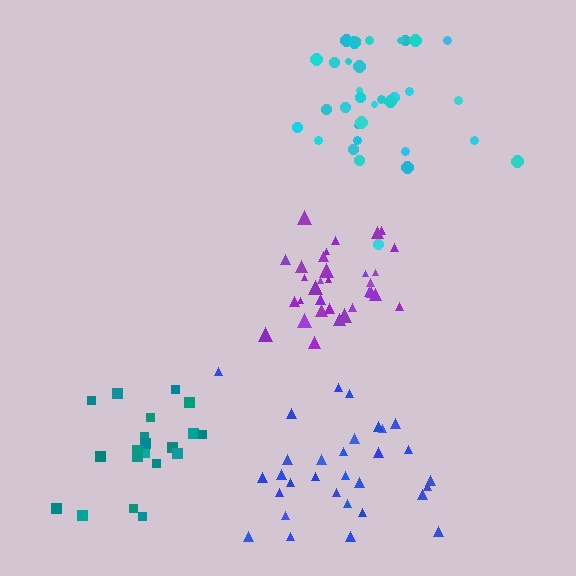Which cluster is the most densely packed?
Purple.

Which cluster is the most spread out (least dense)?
Cyan.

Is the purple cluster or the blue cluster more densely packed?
Purple.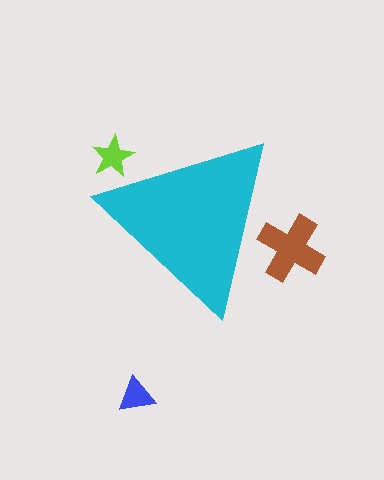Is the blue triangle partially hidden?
No, the blue triangle is fully visible.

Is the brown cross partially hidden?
Yes, the brown cross is partially hidden behind the cyan triangle.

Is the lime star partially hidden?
Yes, the lime star is partially hidden behind the cyan triangle.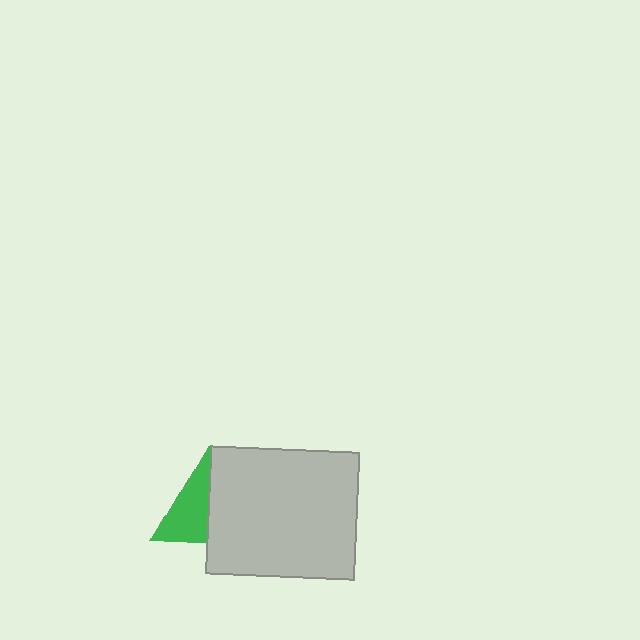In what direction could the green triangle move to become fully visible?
The green triangle could move left. That would shift it out from behind the light gray rectangle entirely.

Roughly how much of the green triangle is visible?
About half of it is visible (roughly 50%).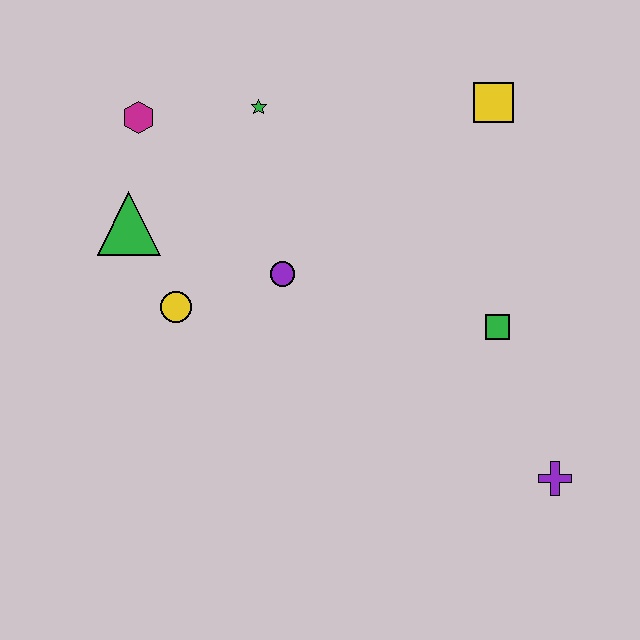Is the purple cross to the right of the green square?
Yes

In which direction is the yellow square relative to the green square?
The yellow square is above the green square.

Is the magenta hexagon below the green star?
Yes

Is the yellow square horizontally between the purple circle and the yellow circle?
No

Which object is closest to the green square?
The purple cross is closest to the green square.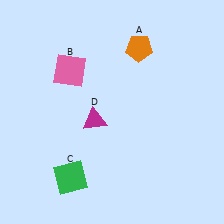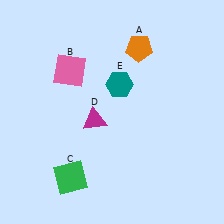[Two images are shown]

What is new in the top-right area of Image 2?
A teal hexagon (E) was added in the top-right area of Image 2.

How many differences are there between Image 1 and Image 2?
There is 1 difference between the two images.